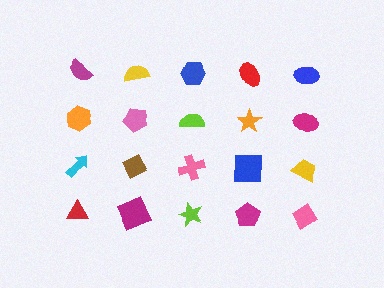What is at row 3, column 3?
A pink cross.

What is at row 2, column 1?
An orange hexagon.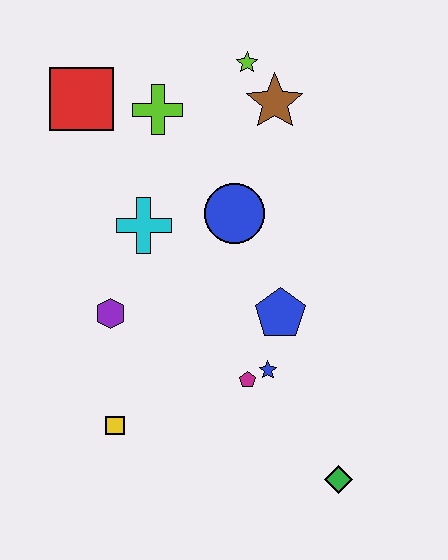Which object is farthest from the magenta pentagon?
The red square is farthest from the magenta pentagon.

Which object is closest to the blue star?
The magenta pentagon is closest to the blue star.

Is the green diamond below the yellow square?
Yes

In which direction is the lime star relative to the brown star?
The lime star is above the brown star.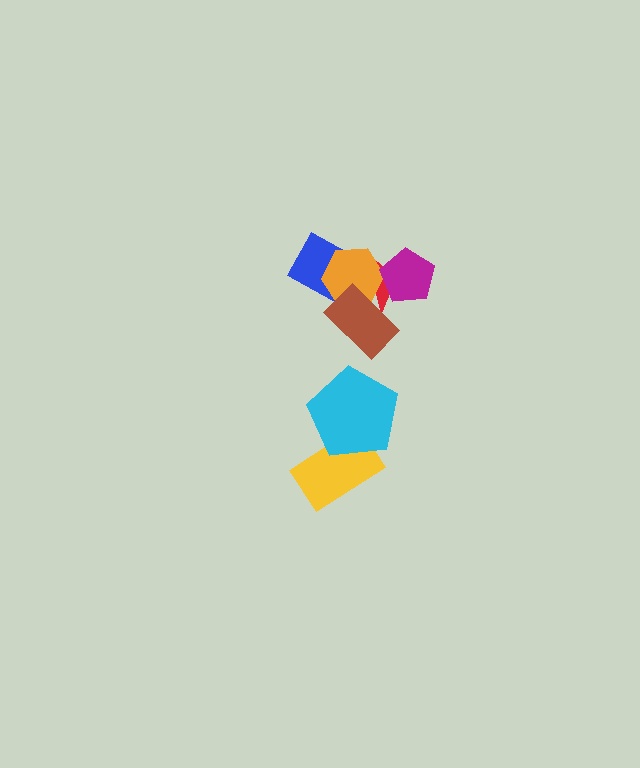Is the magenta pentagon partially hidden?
No, no other shape covers it.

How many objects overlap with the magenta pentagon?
2 objects overlap with the magenta pentagon.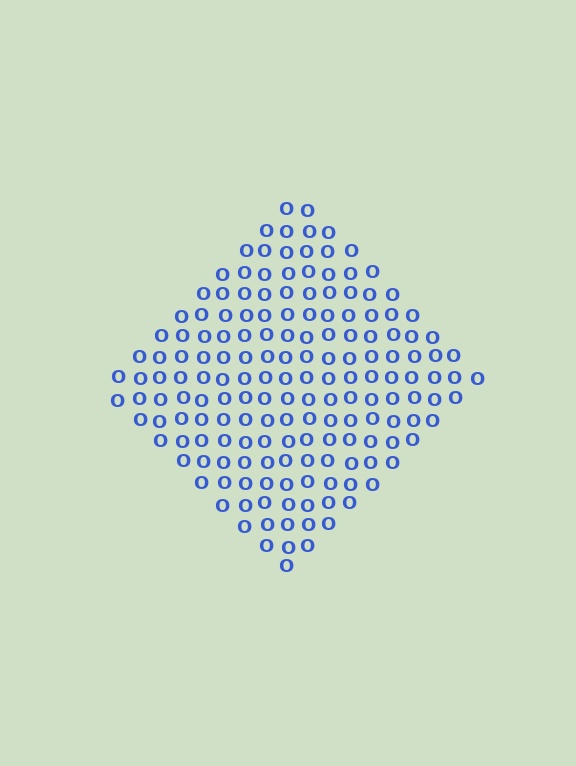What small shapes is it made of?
It is made of small letter O's.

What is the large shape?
The large shape is a diamond.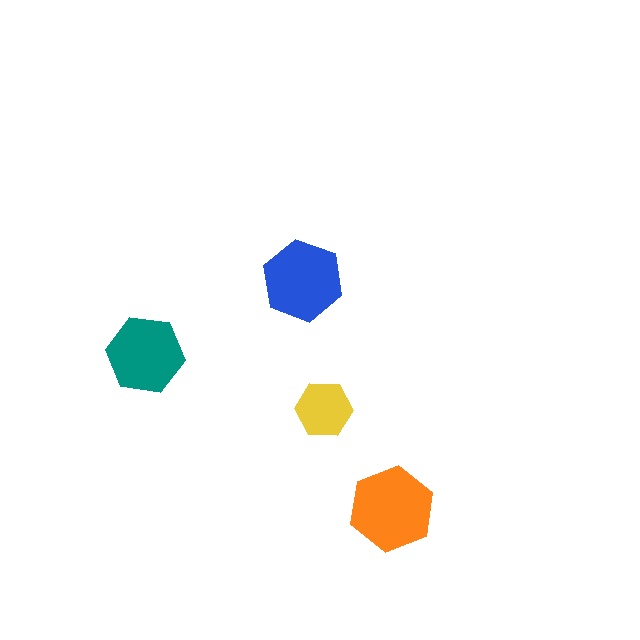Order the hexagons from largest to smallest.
the orange one, the blue one, the teal one, the yellow one.